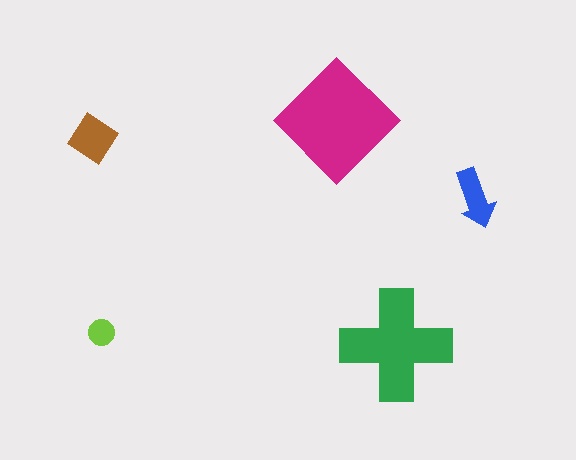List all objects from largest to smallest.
The magenta diamond, the green cross, the brown diamond, the blue arrow, the lime circle.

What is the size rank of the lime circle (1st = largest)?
5th.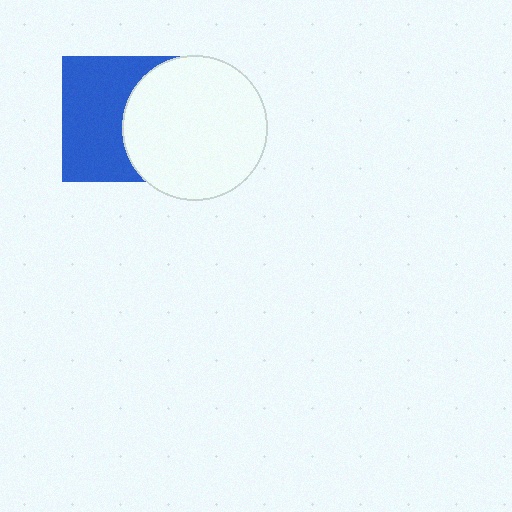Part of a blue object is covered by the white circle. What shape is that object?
It is a square.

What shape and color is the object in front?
The object in front is a white circle.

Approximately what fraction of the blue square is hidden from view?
Roughly 43% of the blue square is hidden behind the white circle.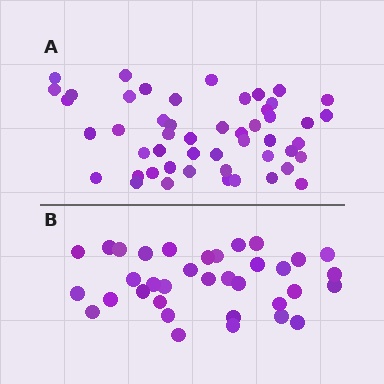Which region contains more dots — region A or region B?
Region A (the top region) has more dots.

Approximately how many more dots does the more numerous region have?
Region A has approximately 15 more dots than region B.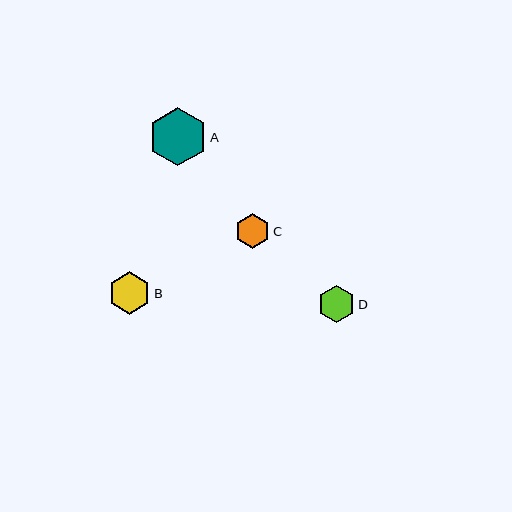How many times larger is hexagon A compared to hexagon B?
Hexagon A is approximately 1.4 times the size of hexagon B.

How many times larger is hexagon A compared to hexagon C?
Hexagon A is approximately 1.7 times the size of hexagon C.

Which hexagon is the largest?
Hexagon A is the largest with a size of approximately 58 pixels.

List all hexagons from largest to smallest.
From largest to smallest: A, B, D, C.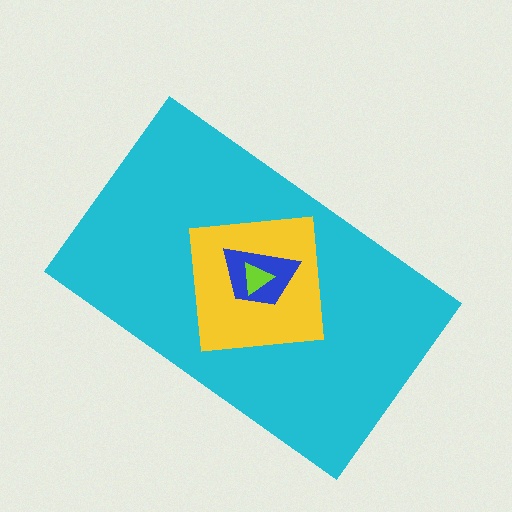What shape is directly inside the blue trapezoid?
The lime triangle.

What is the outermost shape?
The cyan rectangle.